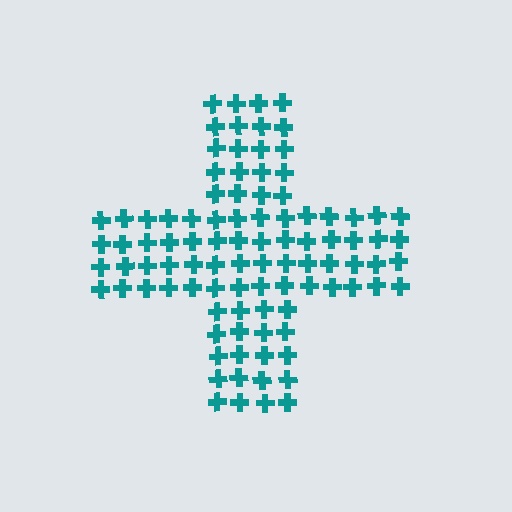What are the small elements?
The small elements are crosses.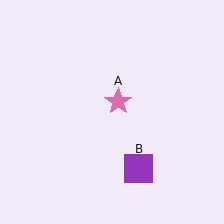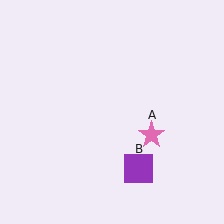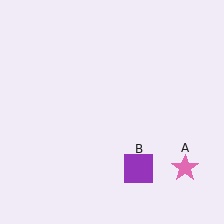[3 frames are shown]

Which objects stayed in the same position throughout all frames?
Purple square (object B) remained stationary.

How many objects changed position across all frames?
1 object changed position: pink star (object A).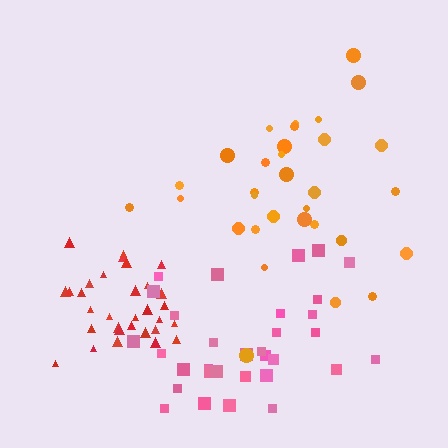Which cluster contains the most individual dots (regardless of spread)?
Pink (32).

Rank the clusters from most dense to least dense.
red, pink, orange.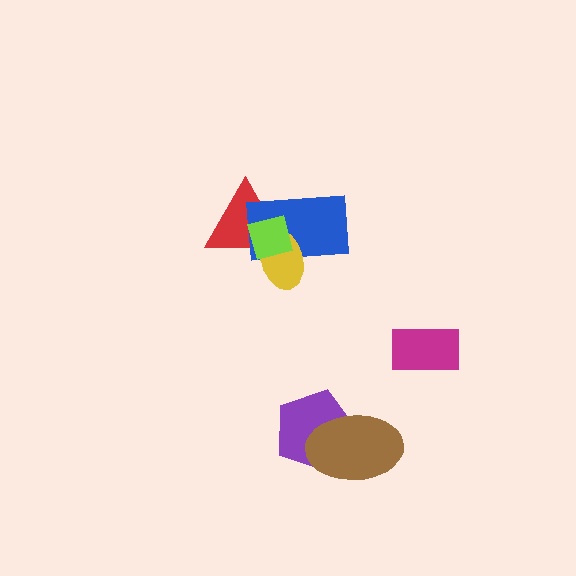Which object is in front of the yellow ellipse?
The lime square is in front of the yellow ellipse.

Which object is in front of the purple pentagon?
The brown ellipse is in front of the purple pentagon.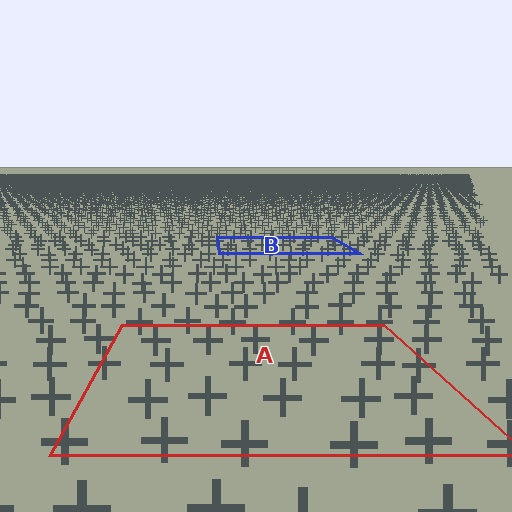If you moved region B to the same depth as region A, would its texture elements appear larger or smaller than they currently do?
They would appear larger. At a closer depth, the same texture elements are projected at a bigger on-screen size.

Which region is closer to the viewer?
Region A is closer. The texture elements there are larger and more spread out.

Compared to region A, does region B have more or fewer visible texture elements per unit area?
Region B has more texture elements per unit area — they are packed more densely because it is farther away.